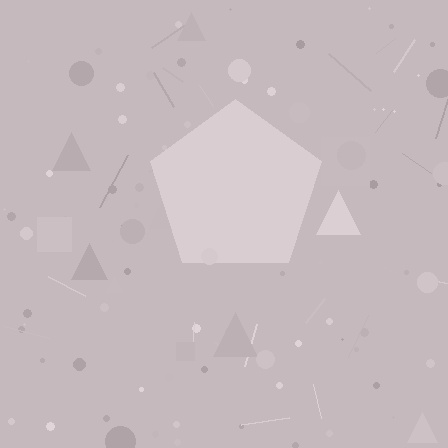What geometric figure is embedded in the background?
A pentagon is embedded in the background.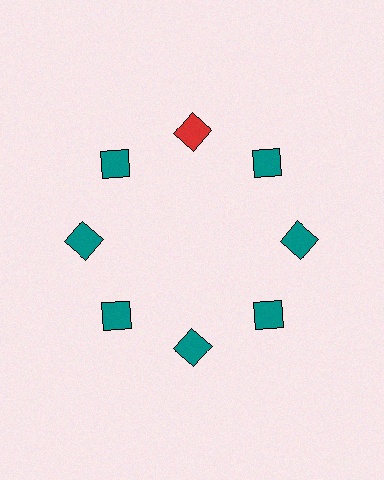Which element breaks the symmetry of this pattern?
The red diamond at roughly the 12 o'clock position breaks the symmetry. All other shapes are teal diamonds.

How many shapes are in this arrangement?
There are 8 shapes arranged in a ring pattern.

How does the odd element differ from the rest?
It has a different color: red instead of teal.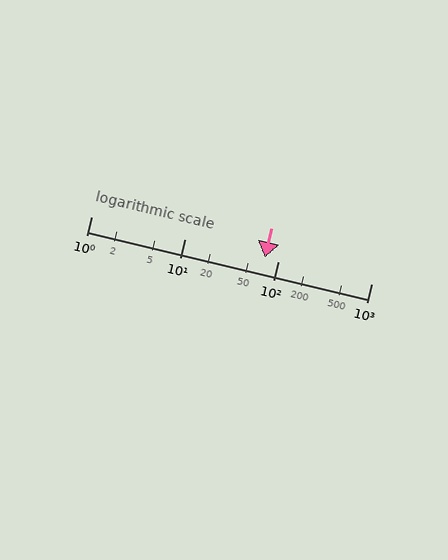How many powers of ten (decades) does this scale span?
The scale spans 3 decades, from 1 to 1000.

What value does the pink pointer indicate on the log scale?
The pointer indicates approximately 73.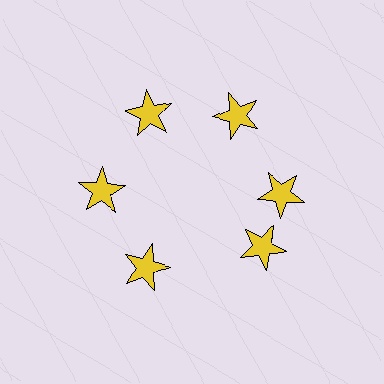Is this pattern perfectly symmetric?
No. The 6 yellow stars are arranged in a ring, but one element near the 5 o'clock position is rotated out of alignment along the ring, breaking the 6-fold rotational symmetry.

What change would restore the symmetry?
The symmetry would be restored by rotating it back into even spacing with its neighbors so that all 6 stars sit at equal angles and equal distance from the center.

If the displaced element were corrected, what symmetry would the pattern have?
It would have 6-fold rotational symmetry — the pattern would map onto itself every 60 degrees.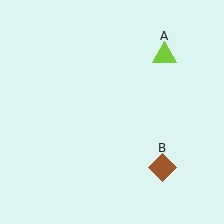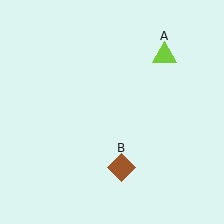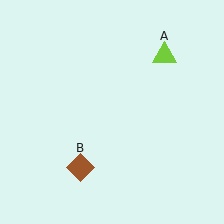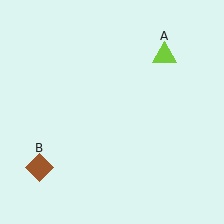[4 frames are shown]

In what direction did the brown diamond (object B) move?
The brown diamond (object B) moved left.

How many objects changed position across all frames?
1 object changed position: brown diamond (object B).